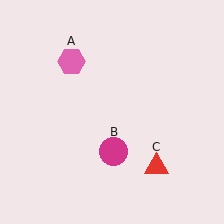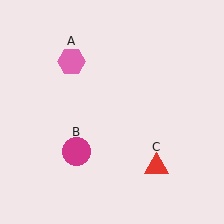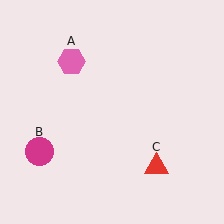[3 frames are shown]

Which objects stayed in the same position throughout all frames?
Pink hexagon (object A) and red triangle (object C) remained stationary.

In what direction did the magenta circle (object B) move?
The magenta circle (object B) moved left.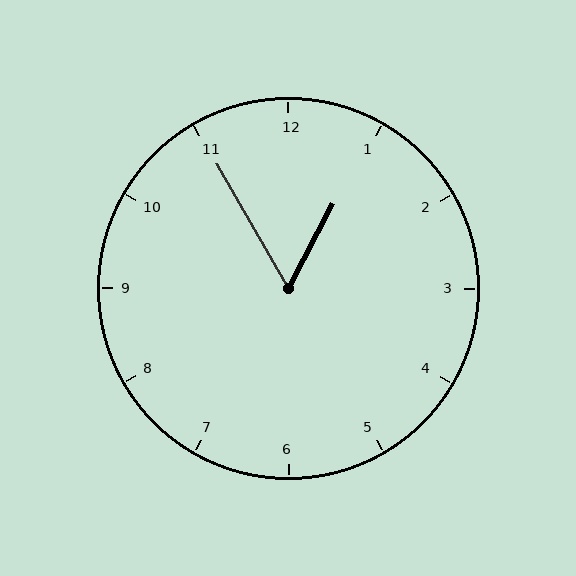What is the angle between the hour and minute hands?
Approximately 58 degrees.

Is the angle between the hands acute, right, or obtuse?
It is acute.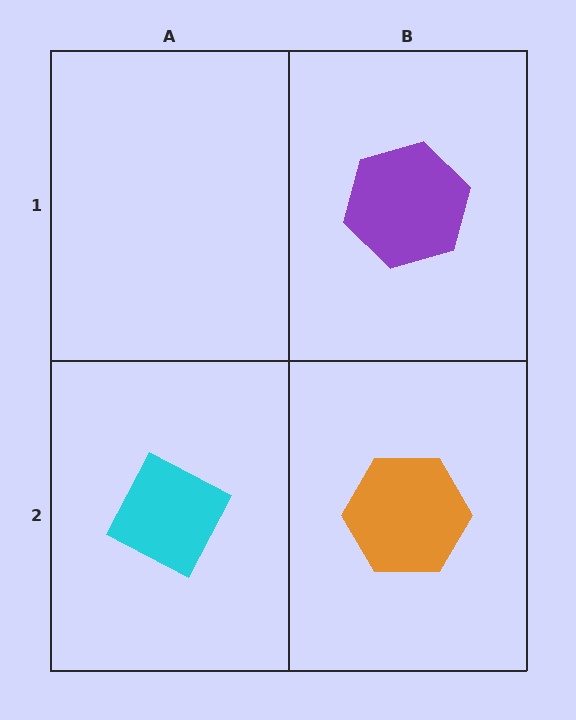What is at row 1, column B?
A purple hexagon.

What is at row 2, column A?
A cyan diamond.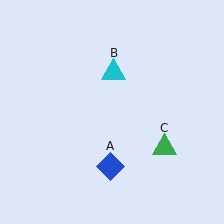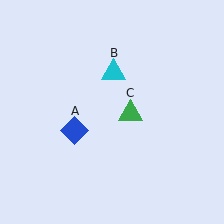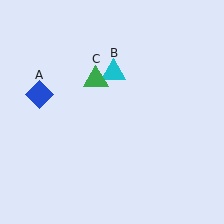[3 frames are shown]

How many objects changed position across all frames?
2 objects changed position: blue diamond (object A), green triangle (object C).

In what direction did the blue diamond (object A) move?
The blue diamond (object A) moved up and to the left.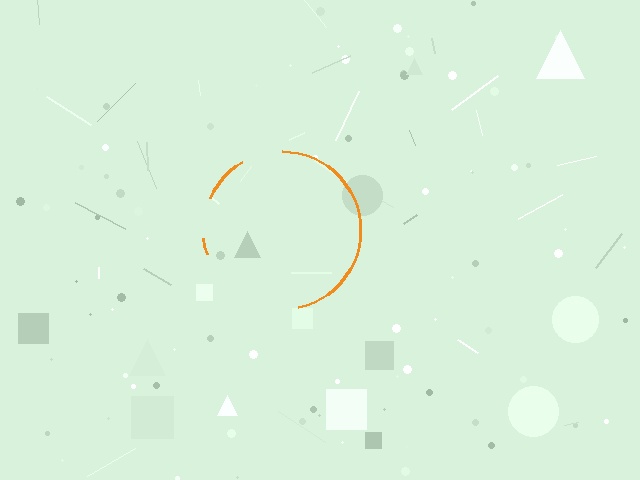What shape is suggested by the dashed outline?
The dashed outline suggests a circle.